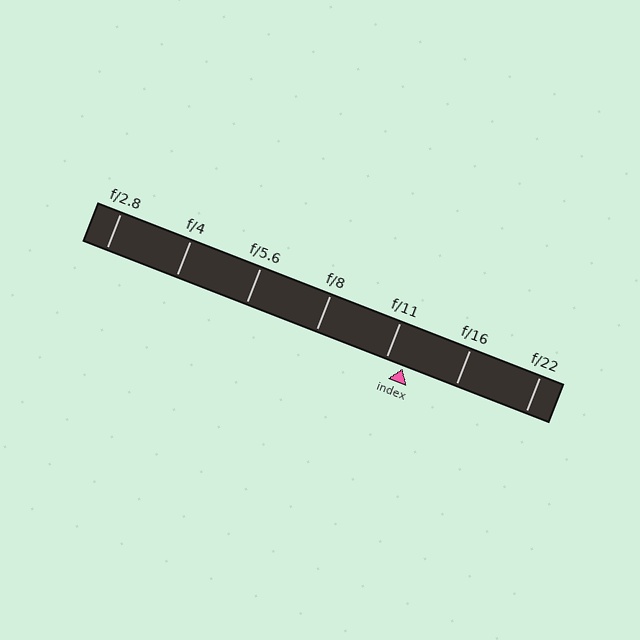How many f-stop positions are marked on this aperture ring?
There are 7 f-stop positions marked.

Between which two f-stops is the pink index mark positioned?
The index mark is between f/11 and f/16.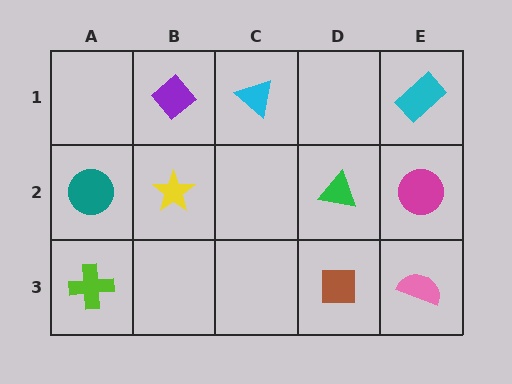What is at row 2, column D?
A green triangle.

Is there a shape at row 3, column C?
No, that cell is empty.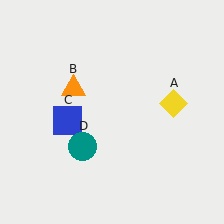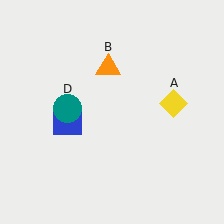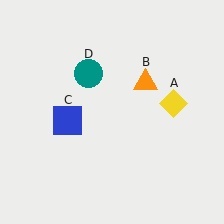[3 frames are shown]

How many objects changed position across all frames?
2 objects changed position: orange triangle (object B), teal circle (object D).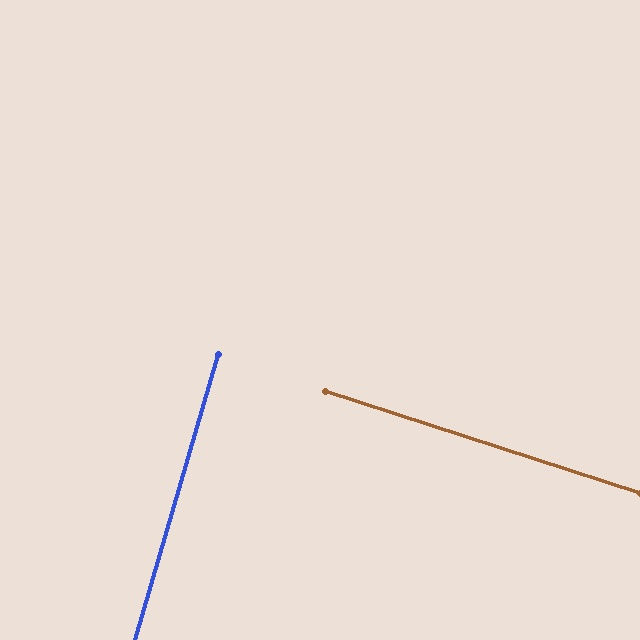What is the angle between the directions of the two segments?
Approximately 88 degrees.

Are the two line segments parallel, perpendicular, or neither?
Perpendicular — they meet at approximately 88°.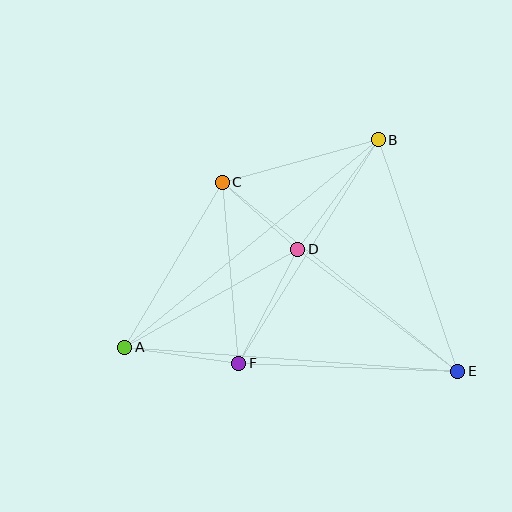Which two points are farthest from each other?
Points A and E are farthest from each other.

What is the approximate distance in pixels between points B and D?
The distance between B and D is approximately 136 pixels.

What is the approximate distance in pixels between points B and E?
The distance between B and E is approximately 245 pixels.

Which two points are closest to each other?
Points C and D are closest to each other.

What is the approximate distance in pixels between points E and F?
The distance between E and F is approximately 219 pixels.